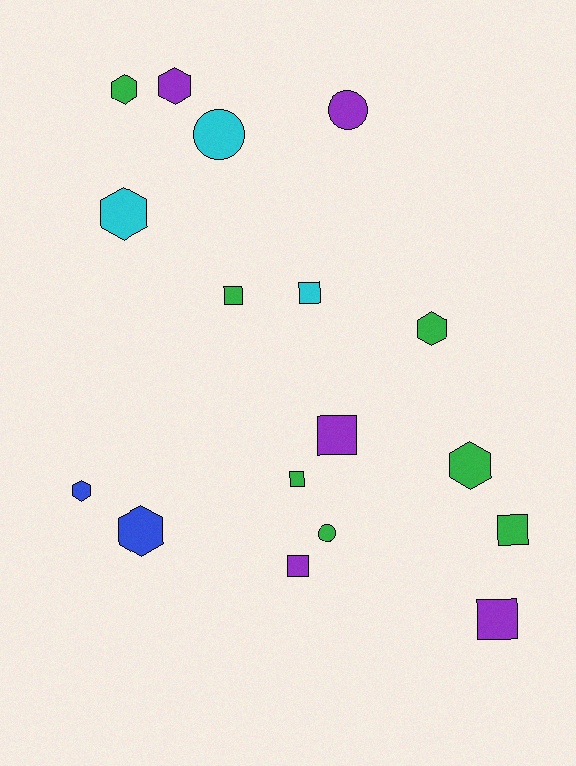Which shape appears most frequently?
Hexagon, with 7 objects.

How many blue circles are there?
There are no blue circles.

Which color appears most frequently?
Green, with 7 objects.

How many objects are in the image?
There are 17 objects.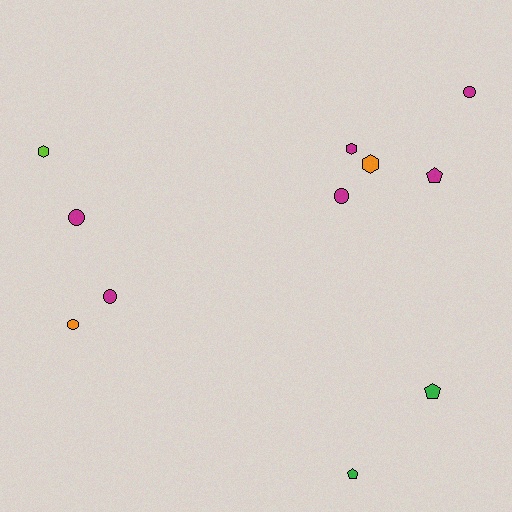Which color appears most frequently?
Magenta, with 6 objects.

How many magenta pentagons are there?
There is 1 magenta pentagon.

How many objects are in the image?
There are 11 objects.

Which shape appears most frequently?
Circle, with 5 objects.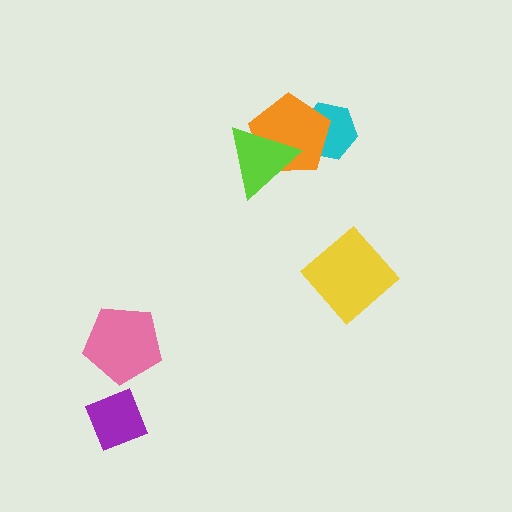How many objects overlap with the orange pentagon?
2 objects overlap with the orange pentagon.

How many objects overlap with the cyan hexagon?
1 object overlaps with the cyan hexagon.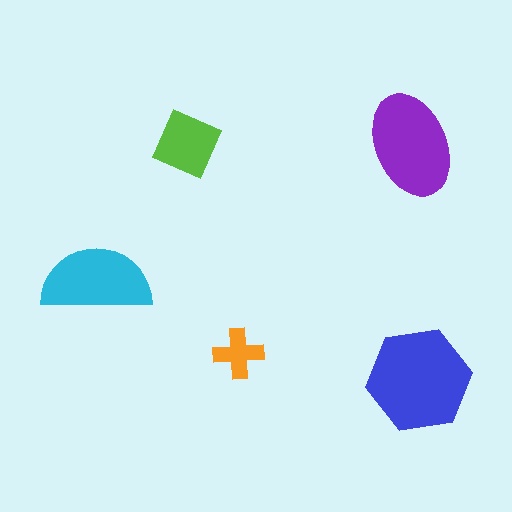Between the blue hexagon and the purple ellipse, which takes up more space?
The blue hexagon.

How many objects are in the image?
There are 5 objects in the image.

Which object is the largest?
The blue hexagon.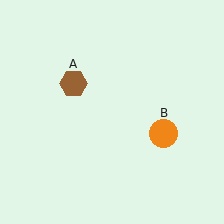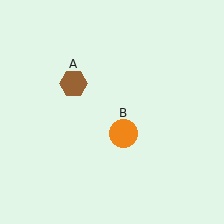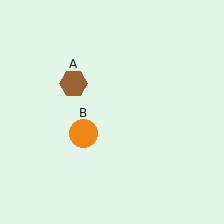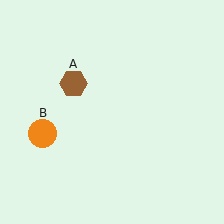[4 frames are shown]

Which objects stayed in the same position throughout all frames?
Brown hexagon (object A) remained stationary.